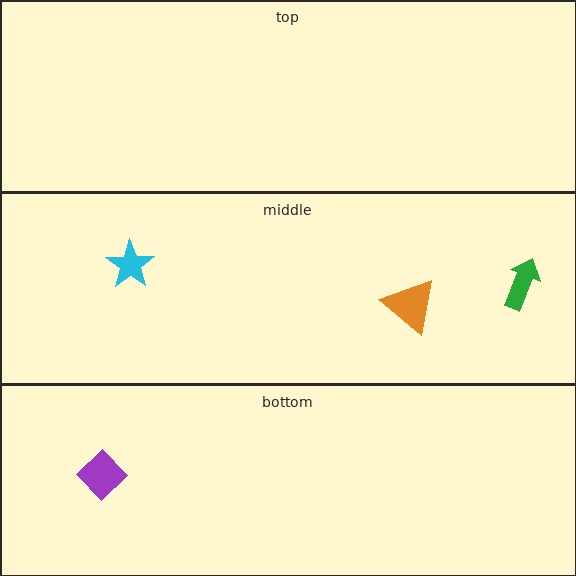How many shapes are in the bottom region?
1.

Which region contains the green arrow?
The middle region.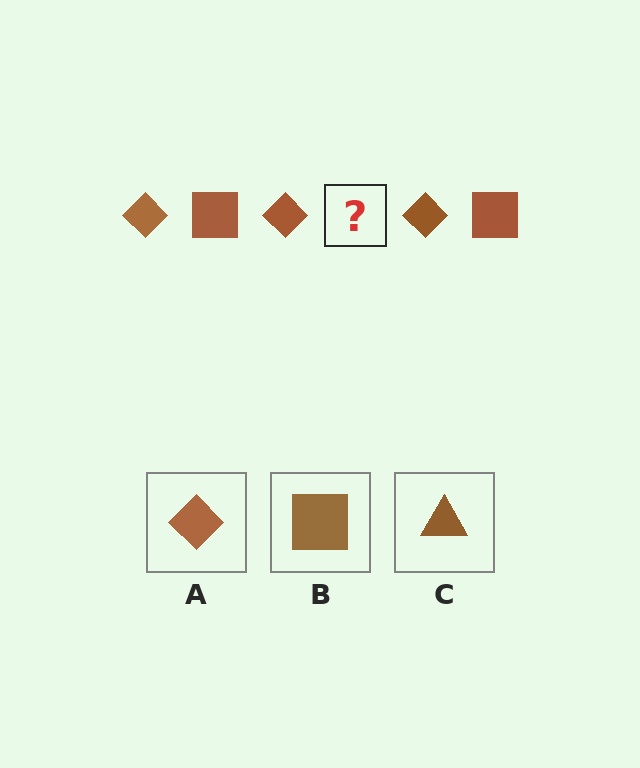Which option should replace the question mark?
Option B.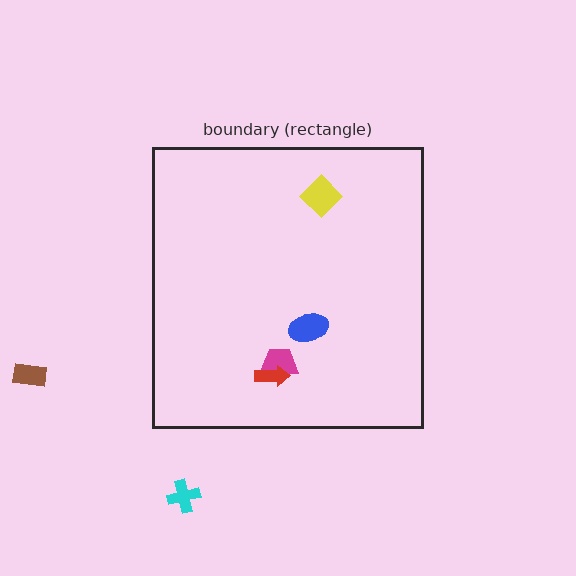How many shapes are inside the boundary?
4 inside, 2 outside.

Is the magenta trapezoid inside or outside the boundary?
Inside.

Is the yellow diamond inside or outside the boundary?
Inside.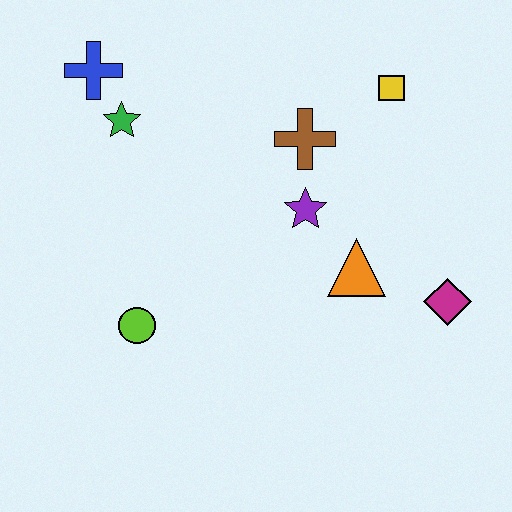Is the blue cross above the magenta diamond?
Yes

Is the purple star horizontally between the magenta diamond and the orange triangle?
No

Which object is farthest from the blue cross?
The magenta diamond is farthest from the blue cross.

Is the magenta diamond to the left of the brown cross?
No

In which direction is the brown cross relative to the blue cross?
The brown cross is to the right of the blue cross.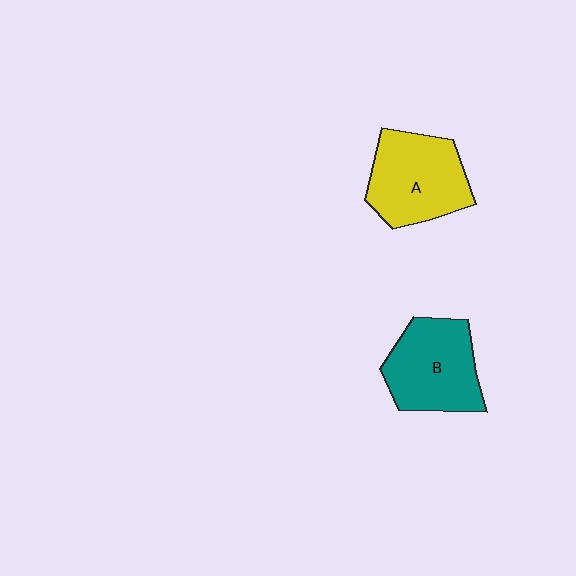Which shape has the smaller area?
Shape B (teal).